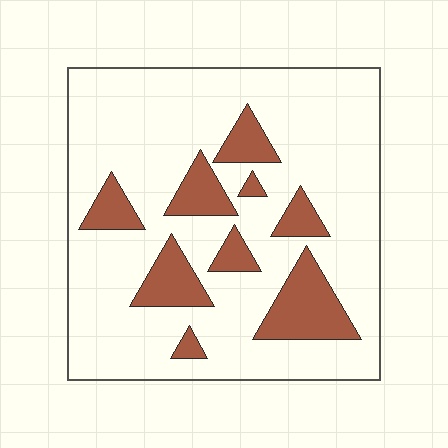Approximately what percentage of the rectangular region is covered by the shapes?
Approximately 20%.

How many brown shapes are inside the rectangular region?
9.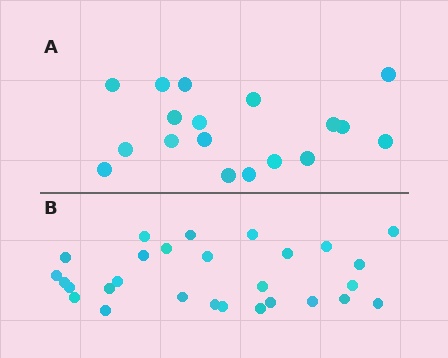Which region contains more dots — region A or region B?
Region B (the bottom region) has more dots.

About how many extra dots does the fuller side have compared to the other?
Region B has roughly 10 or so more dots than region A.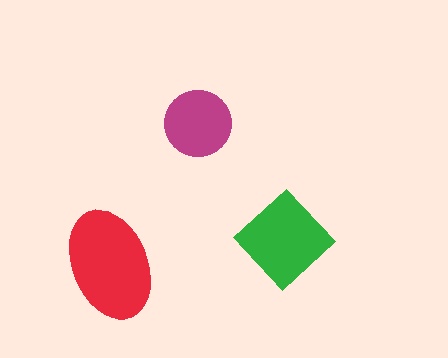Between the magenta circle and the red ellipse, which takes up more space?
The red ellipse.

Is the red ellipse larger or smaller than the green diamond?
Larger.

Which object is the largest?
The red ellipse.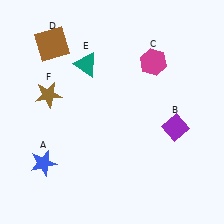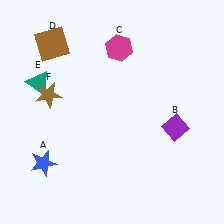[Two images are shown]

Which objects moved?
The objects that moved are: the magenta hexagon (C), the teal triangle (E).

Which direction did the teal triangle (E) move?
The teal triangle (E) moved left.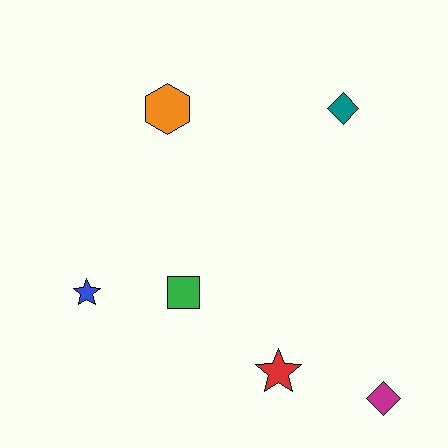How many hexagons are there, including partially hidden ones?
There is 1 hexagon.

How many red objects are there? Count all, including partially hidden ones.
There is 1 red object.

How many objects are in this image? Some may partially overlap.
There are 6 objects.